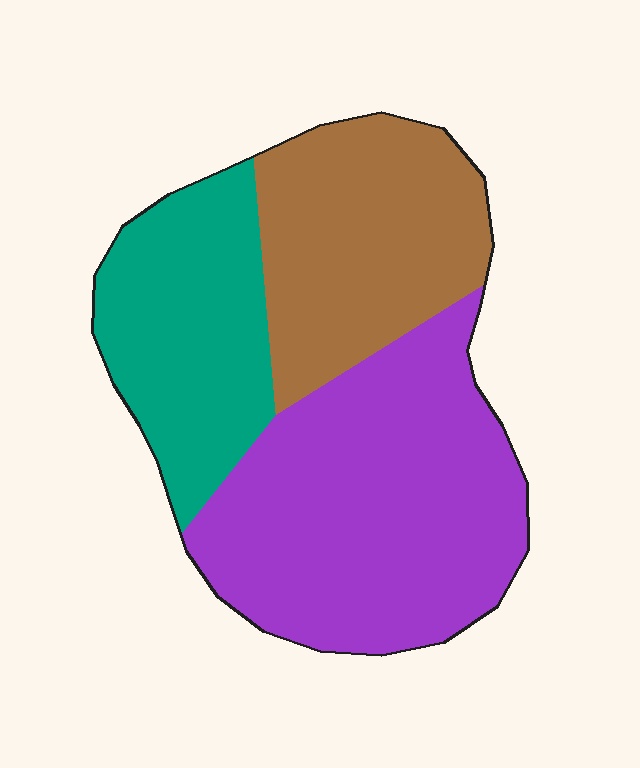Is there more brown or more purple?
Purple.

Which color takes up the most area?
Purple, at roughly 45%.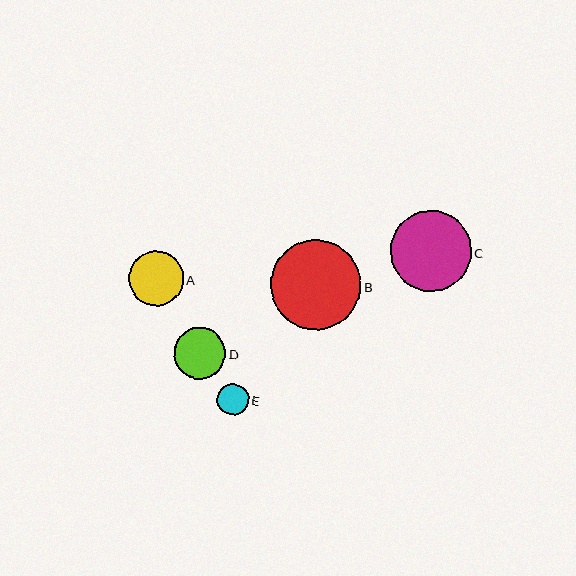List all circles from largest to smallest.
From largest to smallest: B, C, A, D, E.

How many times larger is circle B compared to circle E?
Circle B is approximately 2.9 times the size of circle E.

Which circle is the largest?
Circle B is the largest with a size of approximately 90 pixels.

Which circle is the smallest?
Circle E is the smallest with a size of approximately 31 pixels.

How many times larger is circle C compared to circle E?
Circle C is approximately 2.6 times the size of circle E.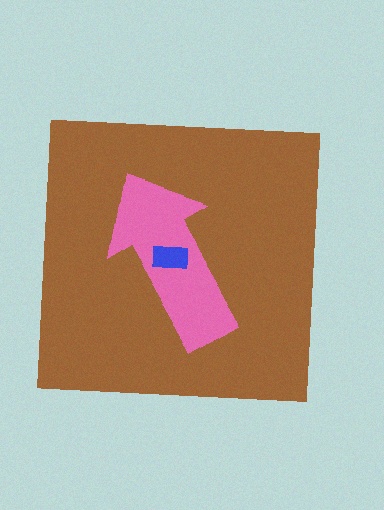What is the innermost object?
The blue rectangle.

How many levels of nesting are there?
3.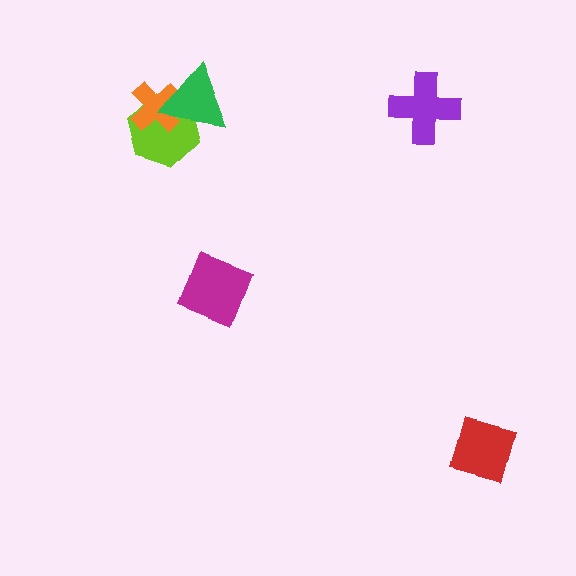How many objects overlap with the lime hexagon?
2 objects overlap with the lime hexagon.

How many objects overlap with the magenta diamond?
0 objects overlap with the magenta diamond.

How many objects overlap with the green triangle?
2 objects overlap with the green triangle.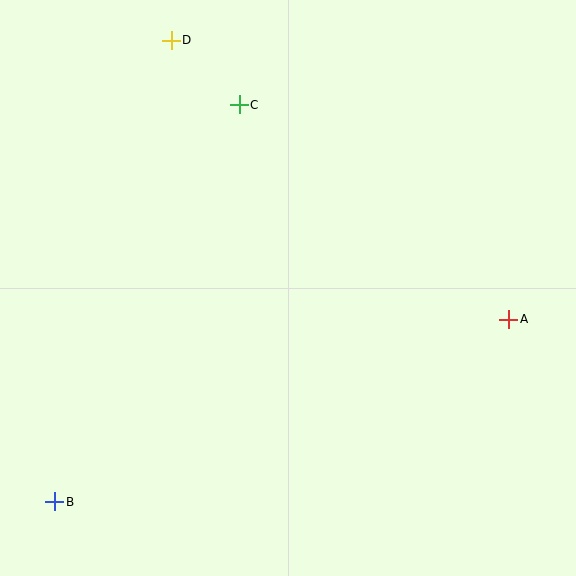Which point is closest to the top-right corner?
Point A is closest to the top-right corner.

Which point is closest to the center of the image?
Point C at (239, 105) is closest to the center.